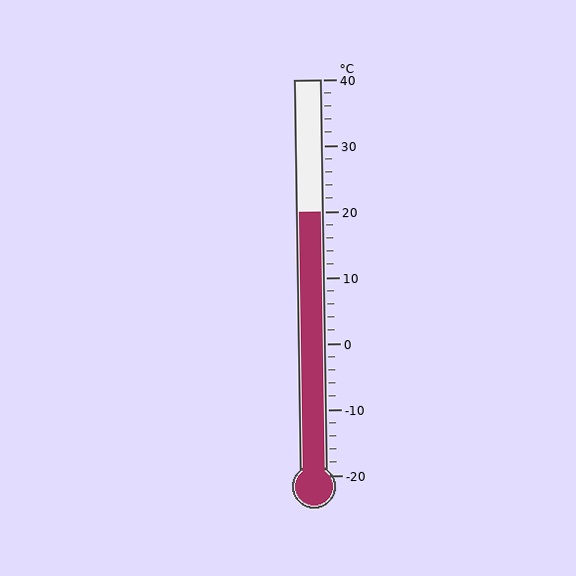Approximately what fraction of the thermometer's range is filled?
The thermometer is filled to approximately 65% of its range.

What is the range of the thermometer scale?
The thermometer scale ranges from -20°C to 40°C.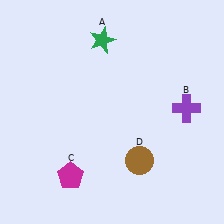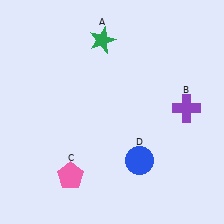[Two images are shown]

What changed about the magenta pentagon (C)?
In Image 1, C is magenta. In Image 2, it changed to pink.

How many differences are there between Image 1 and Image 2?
There are 2 differences between the two images.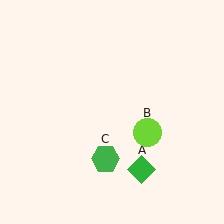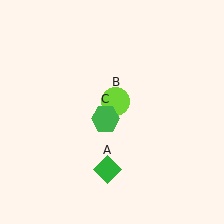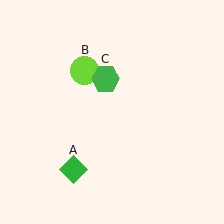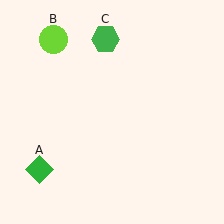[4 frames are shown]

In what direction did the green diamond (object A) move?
The green diamond (object A) moved left.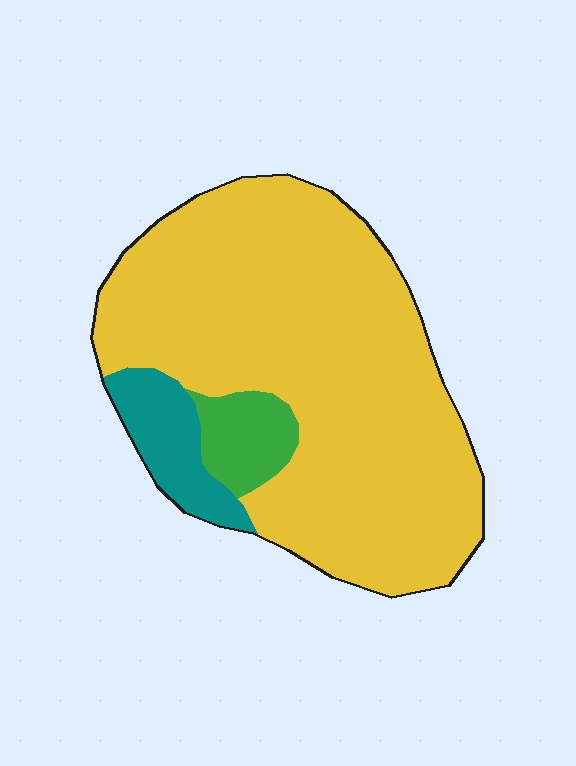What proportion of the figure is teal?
Teal covers 10% of the figure.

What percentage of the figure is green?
Green takes up about one tenth (1/10) of the figure.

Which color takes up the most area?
Yellow, at roughly 85%.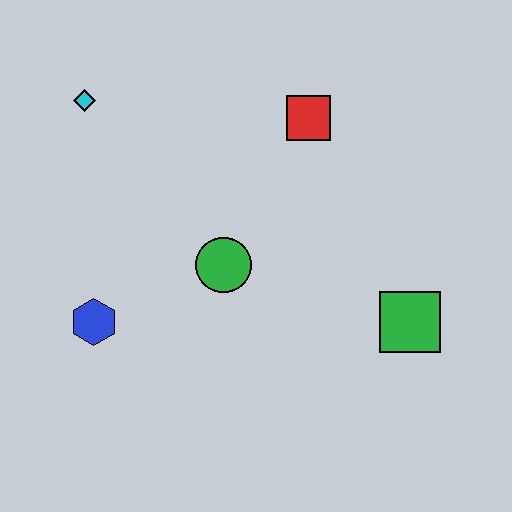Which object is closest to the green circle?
The blue hexagon is closest to the green circle.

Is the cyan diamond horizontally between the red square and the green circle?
No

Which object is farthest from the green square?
The cyan diamond is farthest from the green square.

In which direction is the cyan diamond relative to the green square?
The cyan diamond is to the left of the green square.